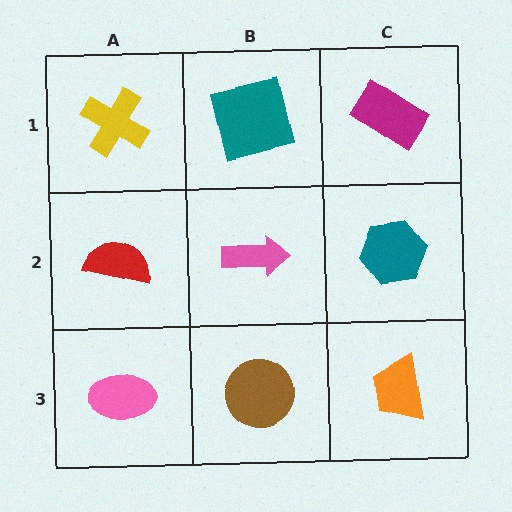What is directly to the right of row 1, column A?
A teal square.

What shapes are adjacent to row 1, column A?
A red semicircle (row 2, column A), a teal square (row 1, column B).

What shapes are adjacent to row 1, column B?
A pink arrow (row 2, column B), a yellow cross (row 1, column A), a magenta rectangle (row 1, column C).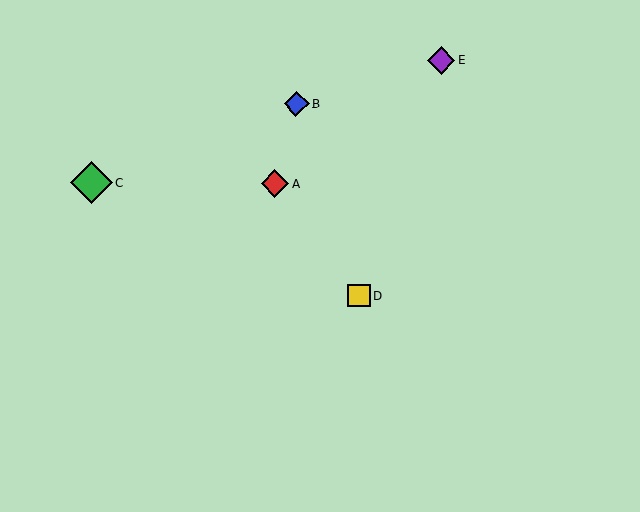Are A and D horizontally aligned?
No, A is at y≈183 and D is at y≈296.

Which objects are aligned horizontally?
Objects A, C are aligned horizontally.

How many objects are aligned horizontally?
2 objects (A, C) are aligned horizontally.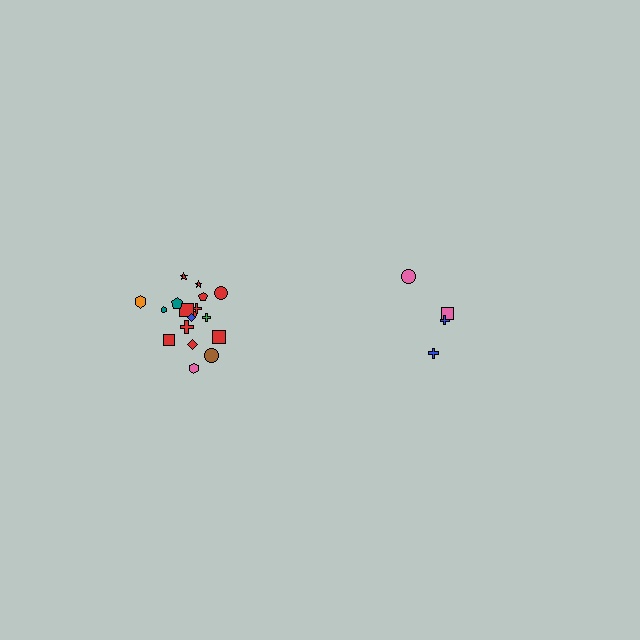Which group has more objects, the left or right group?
The left group.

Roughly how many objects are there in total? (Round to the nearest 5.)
Roughly 20 objects in total.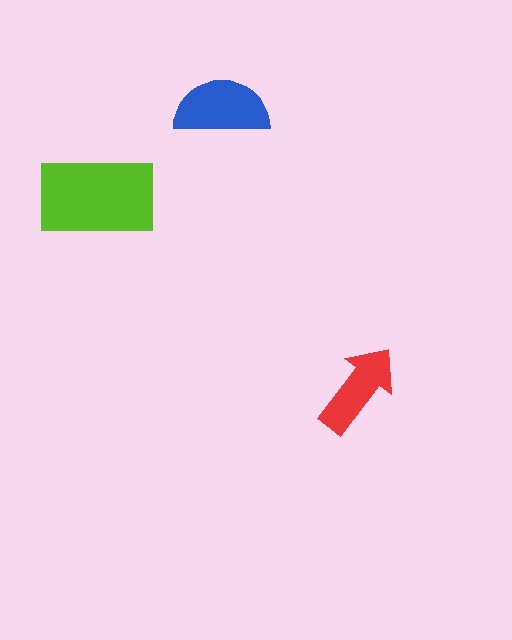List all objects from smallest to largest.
The red arrow, the blue semicircle, the lime rectangle.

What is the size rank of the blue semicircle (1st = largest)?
2nd.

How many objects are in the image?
There are 3 objects in the image.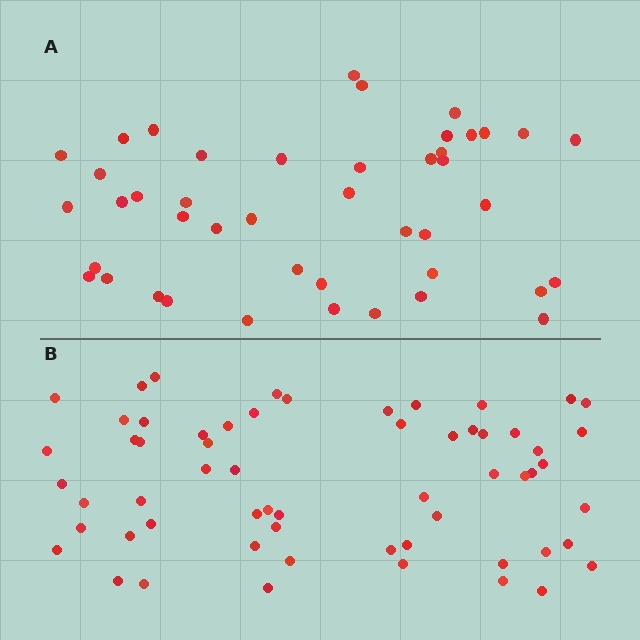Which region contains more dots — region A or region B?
Region B (the bottom region) has more dots.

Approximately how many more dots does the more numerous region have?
Region B has approximately 15 more dots than region A.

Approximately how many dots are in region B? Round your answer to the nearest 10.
About 60 dots.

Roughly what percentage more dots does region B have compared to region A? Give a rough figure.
About 35% more.